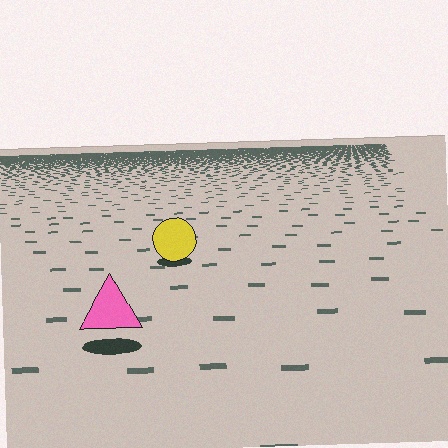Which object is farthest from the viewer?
The yellow circle is farthest from the viewer. It appears smaller and the ground texture around it is denser.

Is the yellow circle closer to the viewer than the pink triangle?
No. The pink triangle is closer — you can tell from the texture gradient: the ground texture is coarser near it.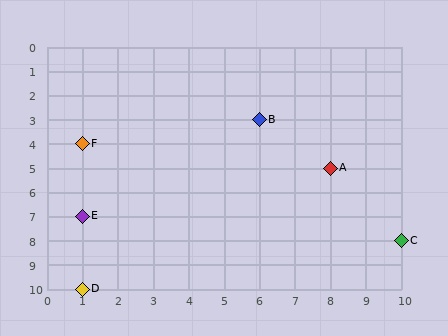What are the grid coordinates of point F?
Point F is at grid coordinates (1, 4).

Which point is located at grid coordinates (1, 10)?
Point D is at (1, 10).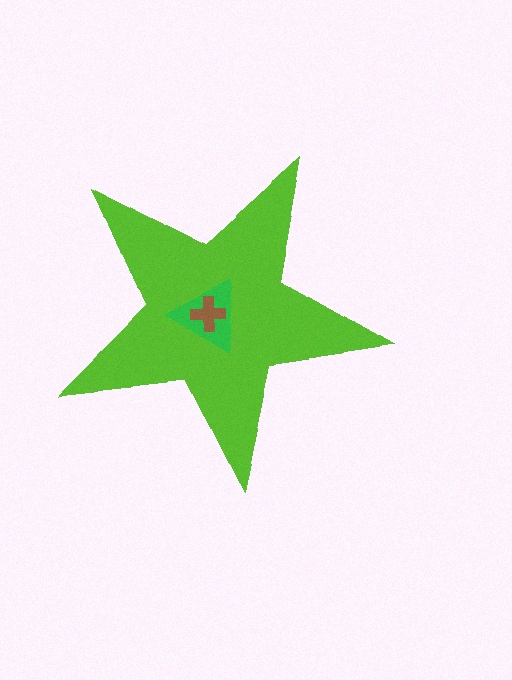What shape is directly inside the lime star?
The green triangle.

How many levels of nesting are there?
3.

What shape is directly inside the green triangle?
The brown cross.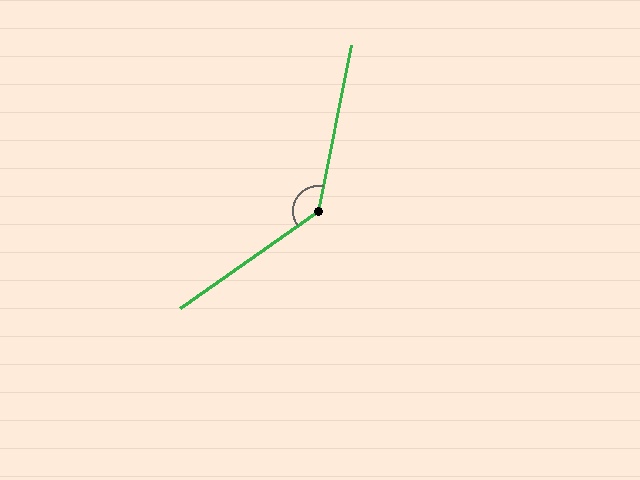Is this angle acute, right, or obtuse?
It is obtuse.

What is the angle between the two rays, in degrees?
Approximately 136 degrees.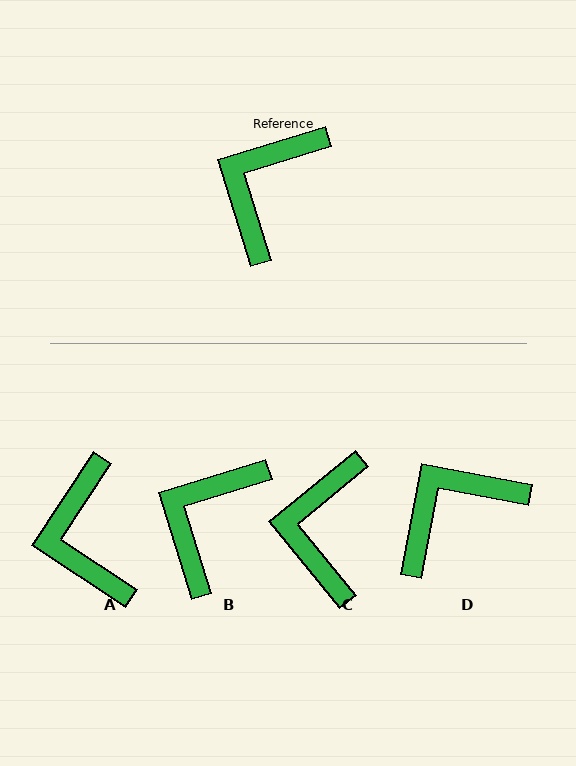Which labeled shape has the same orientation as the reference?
B.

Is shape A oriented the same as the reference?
No, it is off by about 39 degrees.